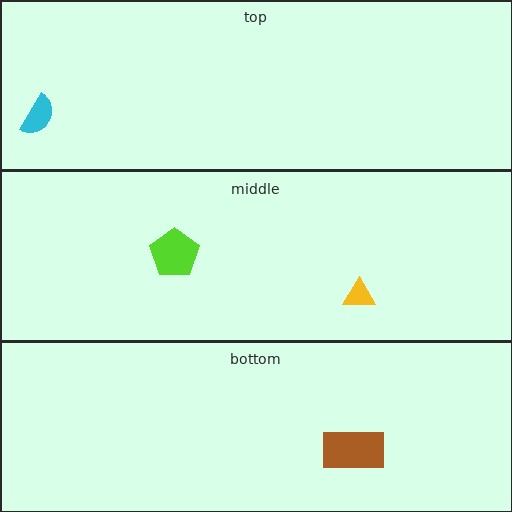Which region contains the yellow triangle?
The middle region.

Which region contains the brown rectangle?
The bottom region.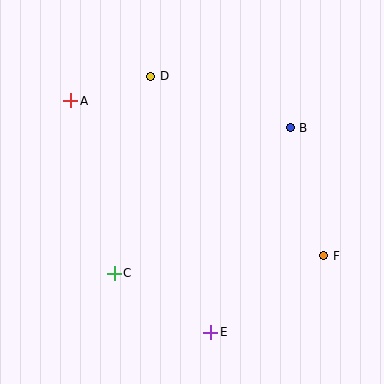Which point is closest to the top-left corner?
Point A is closest to the top-left corner.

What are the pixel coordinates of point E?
Point E is at (211, 332).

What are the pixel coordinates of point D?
Point D is at (151, 76).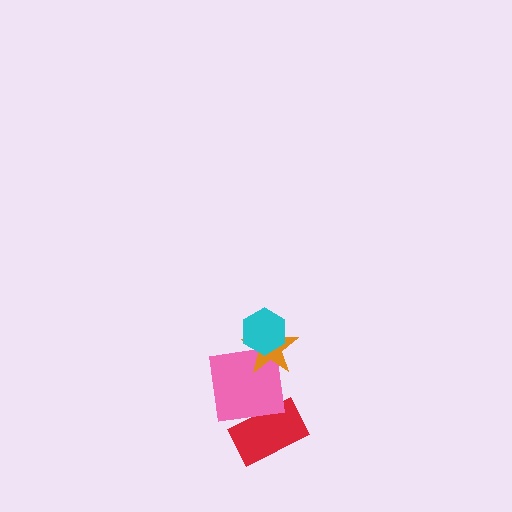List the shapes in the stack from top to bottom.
From top to bottom: the cyan hexagon, the orange star, the pink square, the red rectangle.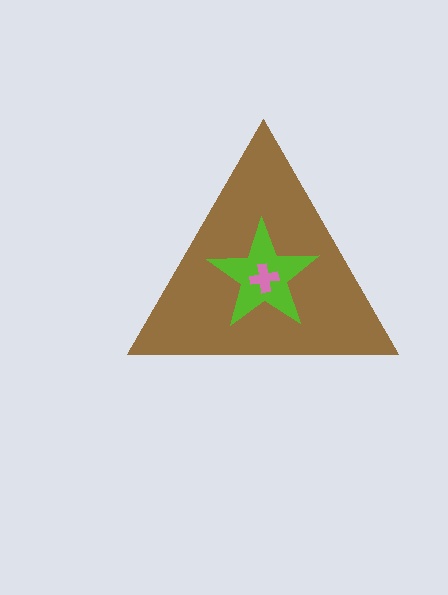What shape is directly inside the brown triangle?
The lime star.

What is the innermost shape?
The pink cross.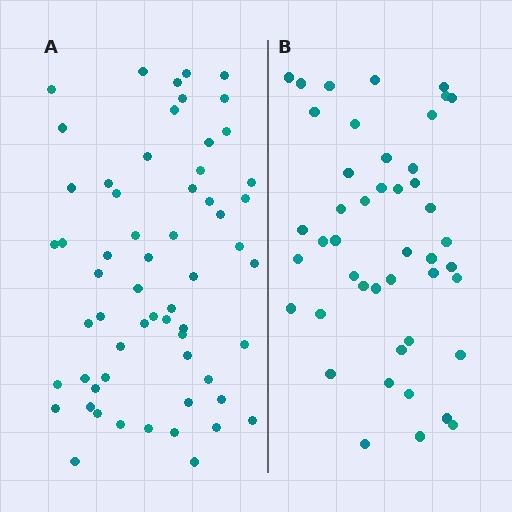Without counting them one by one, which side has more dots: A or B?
Region A (the left region) has more dots.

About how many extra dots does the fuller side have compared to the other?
Region A has approximately 15 more dots than region B.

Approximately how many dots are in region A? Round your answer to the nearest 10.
About 60 dots.